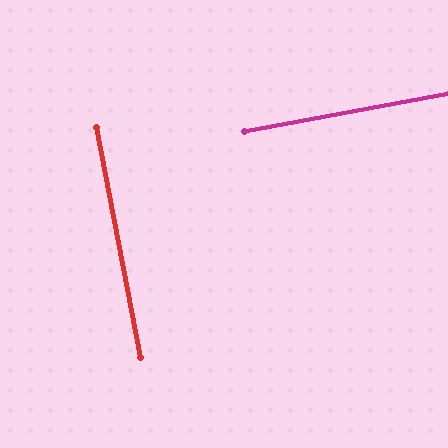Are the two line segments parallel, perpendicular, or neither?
Perpendicular — they meet at approximately 89°.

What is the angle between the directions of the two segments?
Approximately 89 degrees.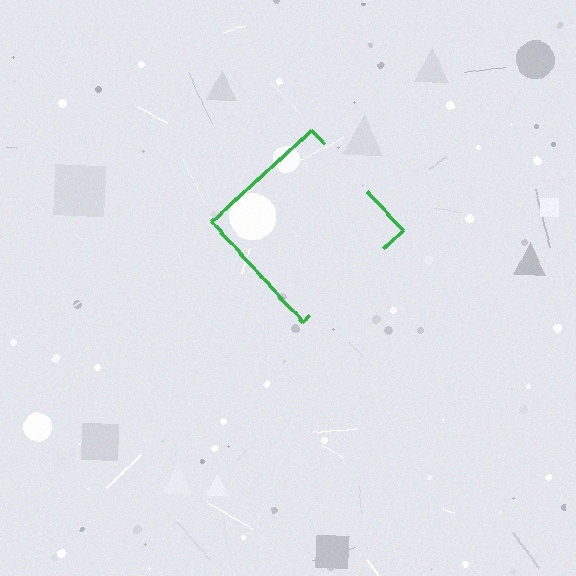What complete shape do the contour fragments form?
The contour fragments form a diamond.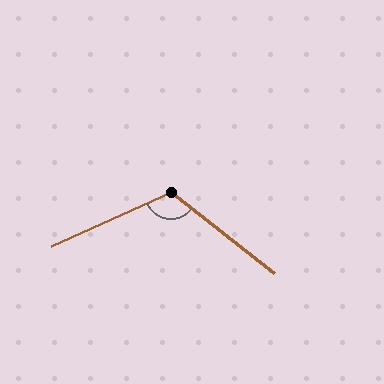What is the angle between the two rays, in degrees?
Approximately 118 degrees.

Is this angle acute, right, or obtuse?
It is obtuse.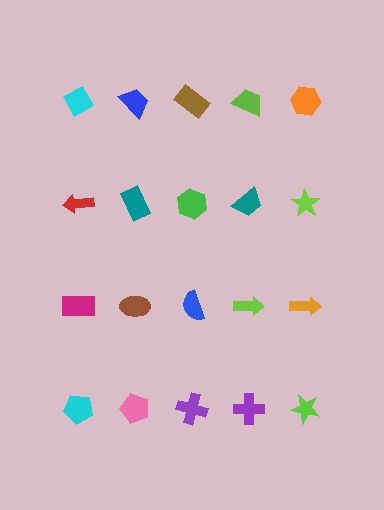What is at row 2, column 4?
A teal trapezoid.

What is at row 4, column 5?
A lime star.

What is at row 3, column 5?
An orange arrow.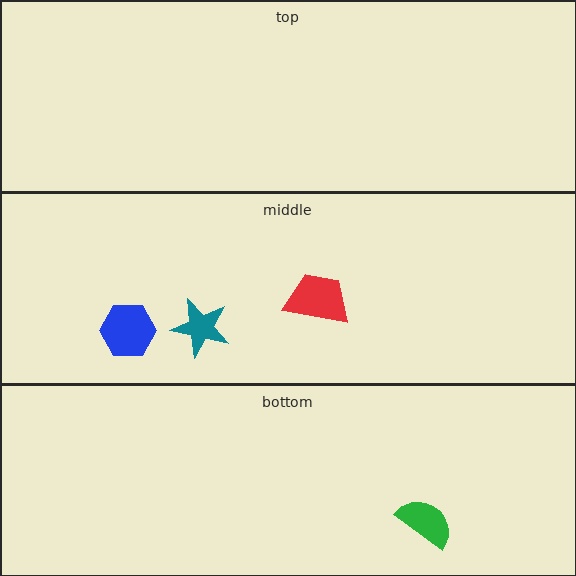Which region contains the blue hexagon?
The middle region.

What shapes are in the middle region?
The teal star, the red trapezoid, the blue hexagon.